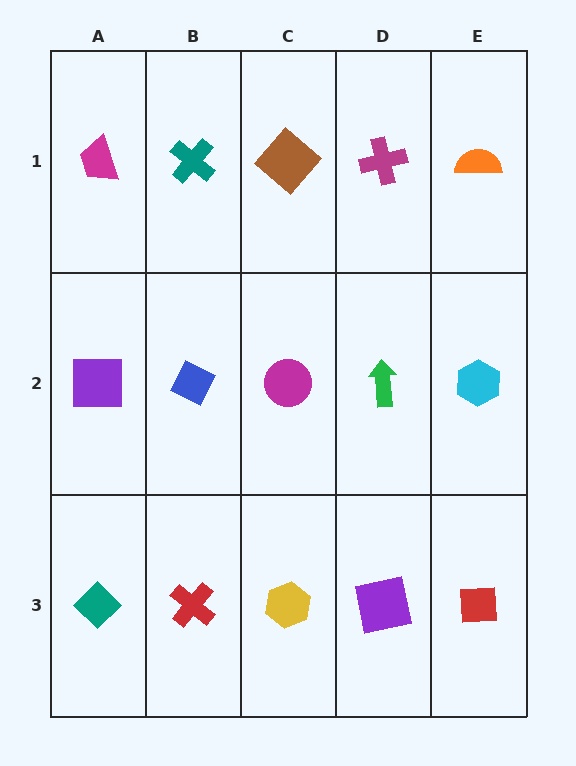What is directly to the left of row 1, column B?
A magenta trapezoid.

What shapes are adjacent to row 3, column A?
A purple square (row 2, column A), a red cross (row 3, column B).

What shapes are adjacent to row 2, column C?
A brown diamond (row 1, column C), a yellow hexagon (row 3, column C), a blue diamond (row 2, column B), a green arrow (row 2, column D).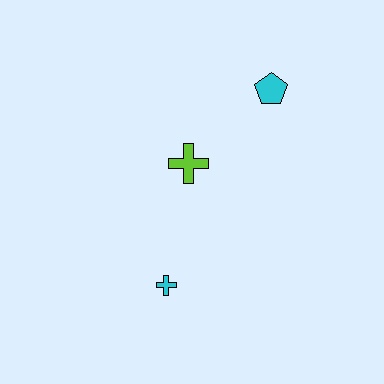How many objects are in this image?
There are 3 objects.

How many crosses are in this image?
There are 2 crosses.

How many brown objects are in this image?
There are no brown objects.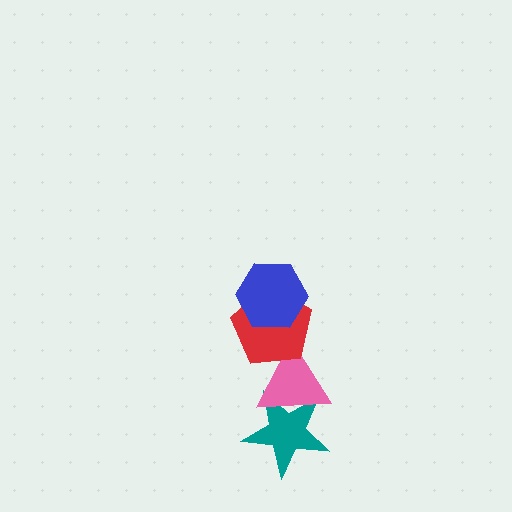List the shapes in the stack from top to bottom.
From top to bottom: the blue hexagon, the red pentagon, the pink triangle, the teal star.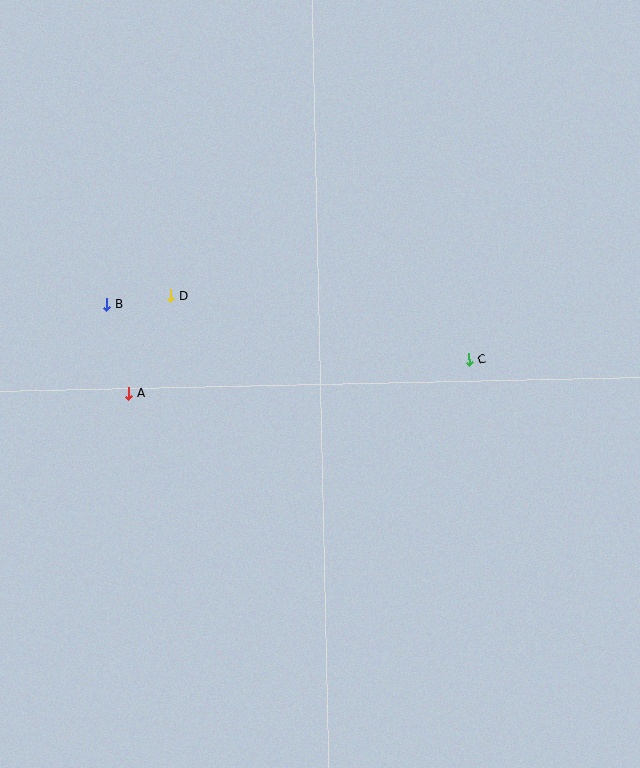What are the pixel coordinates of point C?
Point C is at (469, 360).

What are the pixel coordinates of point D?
Point D is at (171, 296).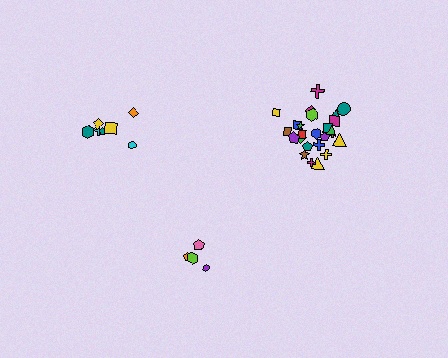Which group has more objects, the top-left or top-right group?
The top-right group.